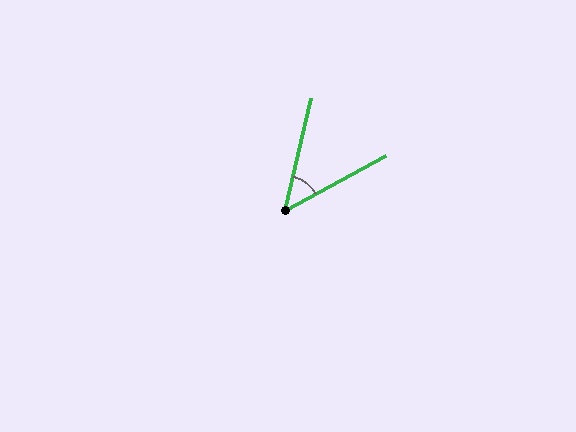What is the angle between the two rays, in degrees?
Approximately 48 degrees.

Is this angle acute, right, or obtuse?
It is acute.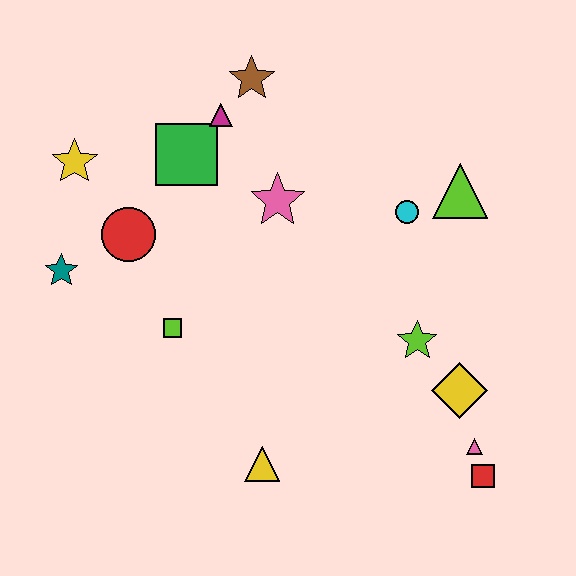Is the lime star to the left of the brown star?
No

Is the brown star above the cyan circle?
Yes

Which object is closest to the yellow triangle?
The lime square is closest to the yellow triangle.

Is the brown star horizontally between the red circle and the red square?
Yes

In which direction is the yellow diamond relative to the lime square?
The yellow diamond is to the right of the lime square.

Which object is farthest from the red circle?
The red square is farthest from the red circle.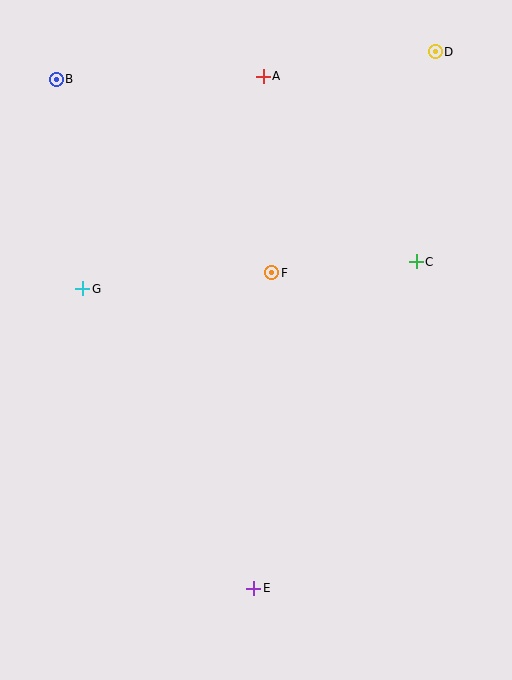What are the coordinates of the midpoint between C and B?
The midpoint between C and B is at (236, 170).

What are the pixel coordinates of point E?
Point E is at (254, 588).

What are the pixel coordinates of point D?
Point D is at (435, 52).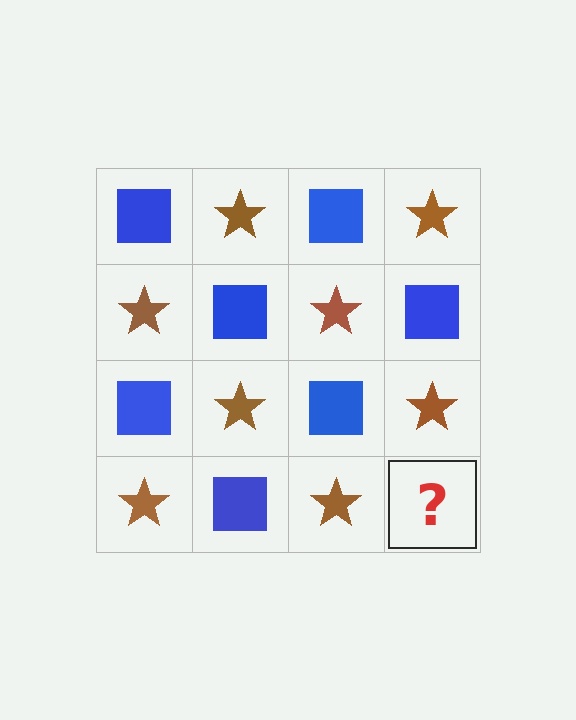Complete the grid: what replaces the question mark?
The question mark should be replaced with a blue square.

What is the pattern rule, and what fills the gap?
The rule is that it alternates blue square and brown star in a checkerboard pattern. The gap should be filled with a blue square.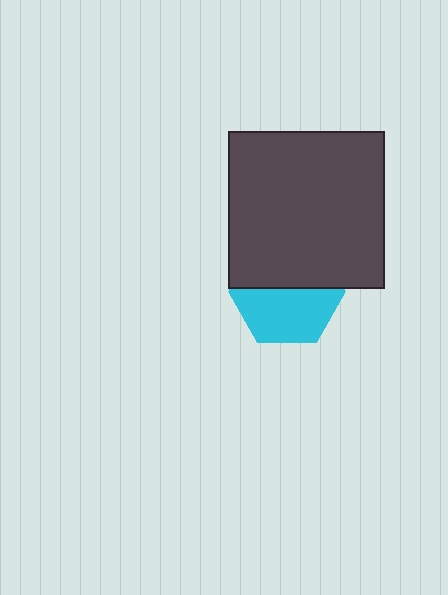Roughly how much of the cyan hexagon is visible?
About half of it is visible (roughly 53%).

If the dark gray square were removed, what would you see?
You would see the complete cyan hexagon.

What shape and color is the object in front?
The object in front is a dark gray square.